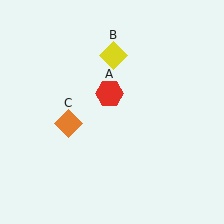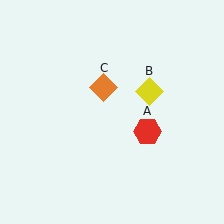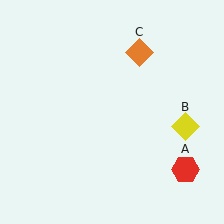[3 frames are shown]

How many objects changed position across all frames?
3 objects changed position: red hexagon (object A), yellow diamond (object B), orange diamond (object C).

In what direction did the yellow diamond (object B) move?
The yellow diamond (object B) moved down and to the right.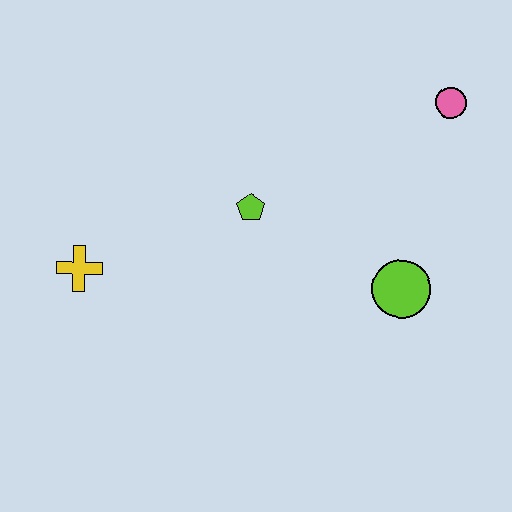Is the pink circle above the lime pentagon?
Yes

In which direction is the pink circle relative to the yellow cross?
The pink circle is to the right of the yellow cross.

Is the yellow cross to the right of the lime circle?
No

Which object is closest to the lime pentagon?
The lime circle is closest to the lime pentagon.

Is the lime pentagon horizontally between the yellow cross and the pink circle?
Yes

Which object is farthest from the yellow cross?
The pink circle is farthest from the yellow cross.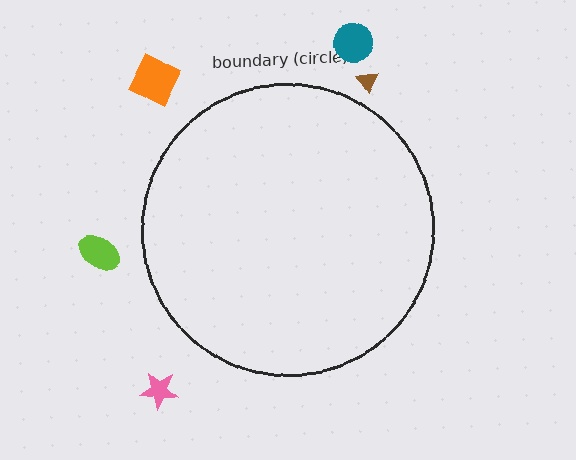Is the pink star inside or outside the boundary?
Outside.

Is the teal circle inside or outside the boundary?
Outside.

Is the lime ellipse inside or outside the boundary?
Outside.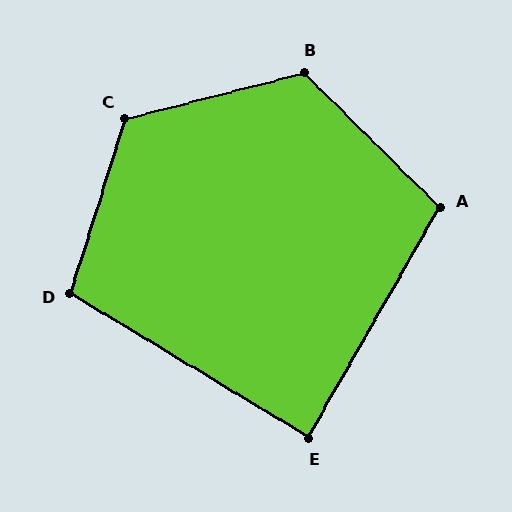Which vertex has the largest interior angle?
C, at approximately 122 degrees.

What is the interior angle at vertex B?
Approximately 120 degrees (obtuse).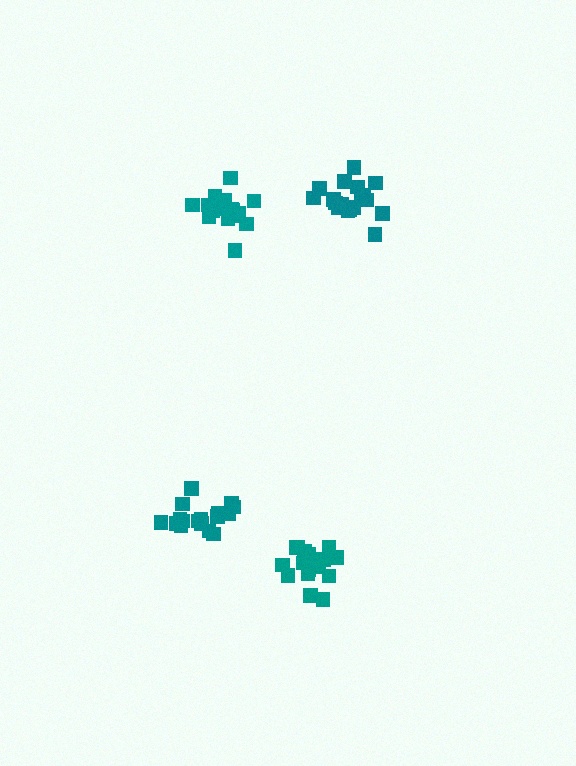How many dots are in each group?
Group 1: 18 dots, Group 2: 18 dots, Group 3: 18 dots, Group 4: 17 dots (71 total).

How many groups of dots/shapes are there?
There are 4 groups.